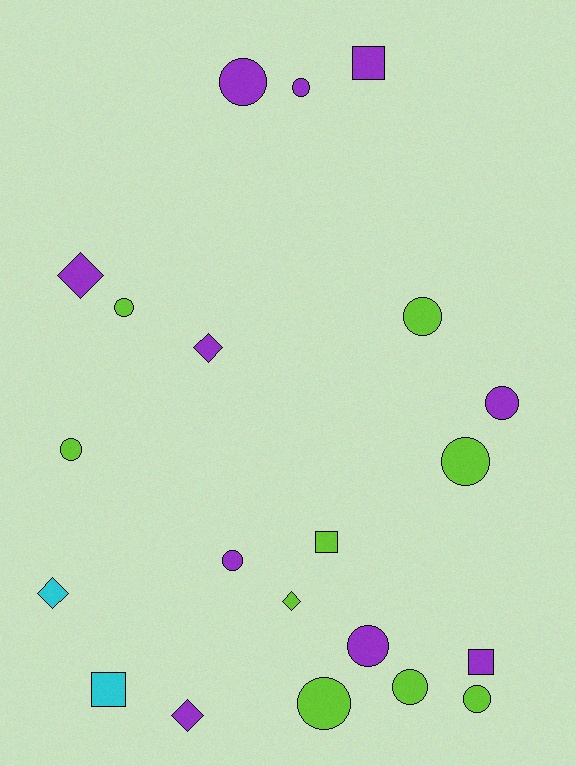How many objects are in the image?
There are 21 objects.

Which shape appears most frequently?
Circle, with 12 objects.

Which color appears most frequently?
Purple, with 10 objects.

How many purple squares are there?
There are 2 purple squares.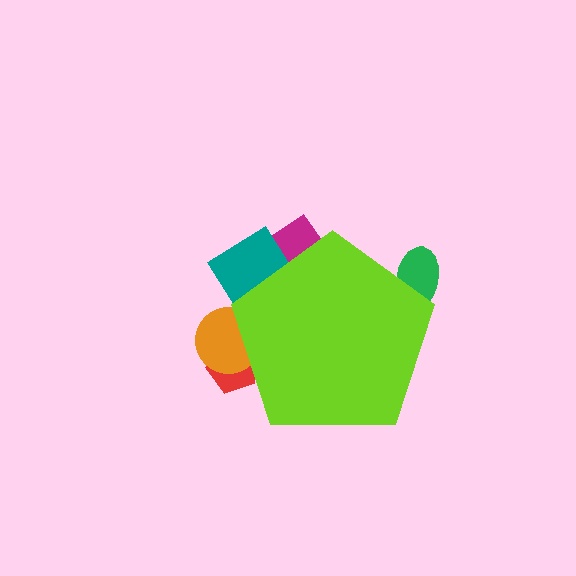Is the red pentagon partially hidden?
Yes, the red pentagon is partially hidden behind the lime pentagon.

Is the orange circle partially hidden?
Yes, the orange circle is partially hidden behind the lime pentagon.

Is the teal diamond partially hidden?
Yes, the teal diamond is partially hidden behind the lime pentagon.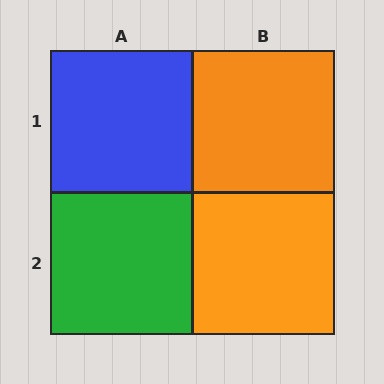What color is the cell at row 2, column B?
Orange.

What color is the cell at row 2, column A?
Green.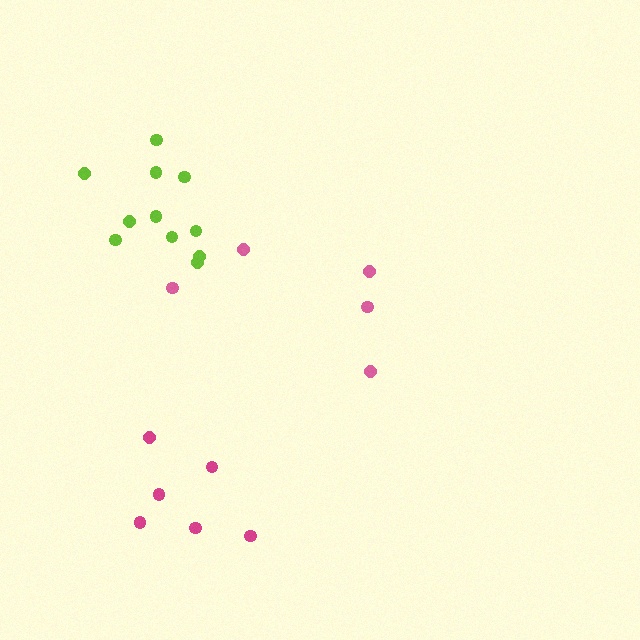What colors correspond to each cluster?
The clusters are colored: pink, lime, magenta.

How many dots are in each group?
Group 1: 5 dots, Group 2: 11 dots, Group 3: 6 dots (22 total).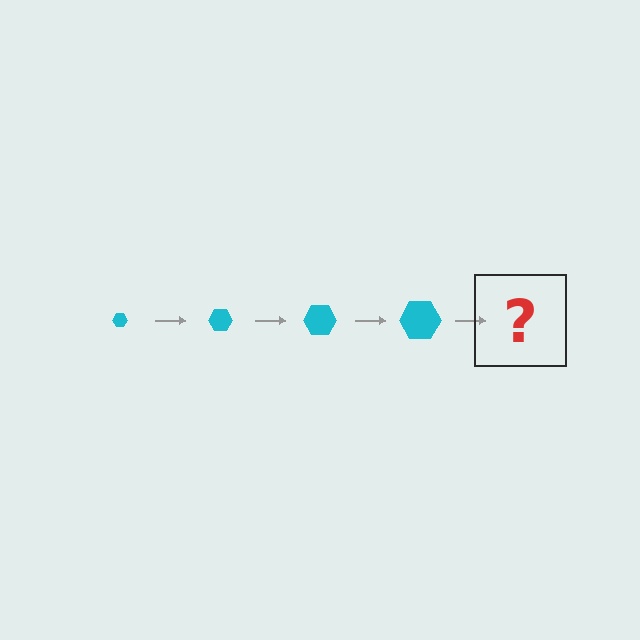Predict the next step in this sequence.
The next step is a cyan hexagon, larger than the previous one.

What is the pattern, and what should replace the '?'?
The pattern is that the hexagon gets progressively larger each step. The '?' should be a cyan hexagon, larger than the previous one.